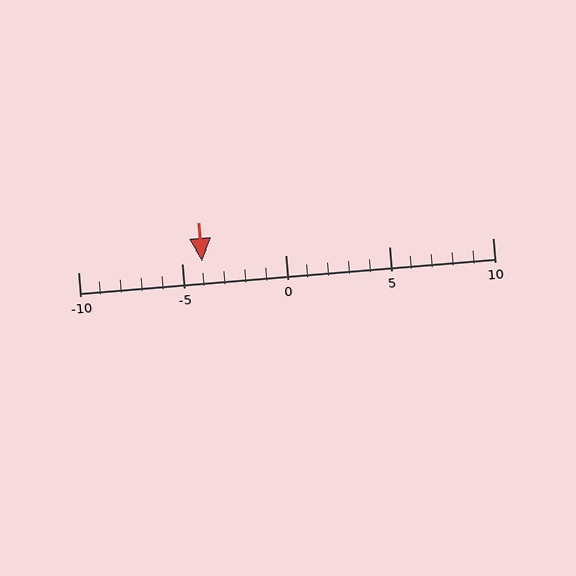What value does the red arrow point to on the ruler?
The red arrow points to approximately -4.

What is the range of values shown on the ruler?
The ruler shows values from -10 to 10.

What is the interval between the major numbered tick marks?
The major tick marks are spaced 5 units apart.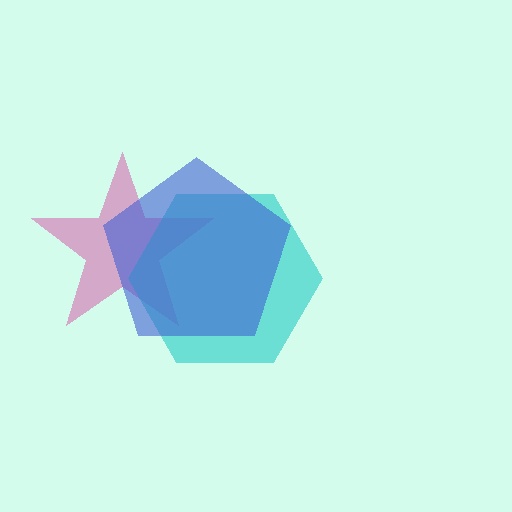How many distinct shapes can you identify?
There are 3 distinct shapes: a magenta star, a cyan hexagon, a blue pentagon.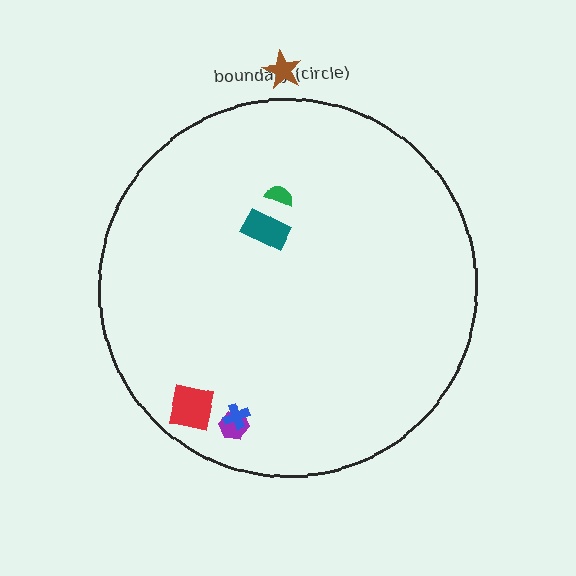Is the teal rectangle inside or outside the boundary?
Inside.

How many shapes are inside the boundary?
5 inside, 1 outside.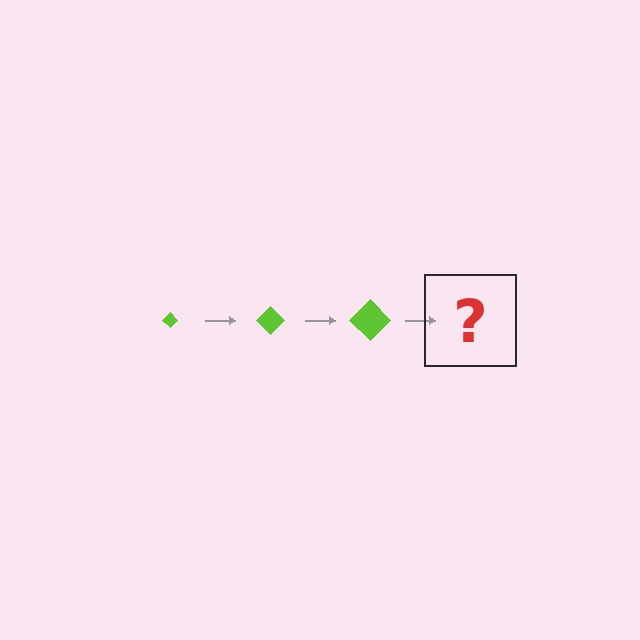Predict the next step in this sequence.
The next step is a lime diamond, larger than the previous one.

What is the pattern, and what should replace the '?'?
The pattern is that the diamond gets progressively larger each step. The '?' should be a lime diamond, larger than the previous one.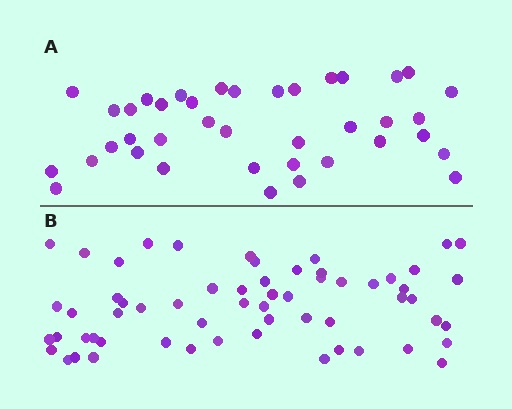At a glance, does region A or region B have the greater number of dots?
Region B (the bottom region) has more dots.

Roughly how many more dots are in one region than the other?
Region B has approximately 20 more dots than region A.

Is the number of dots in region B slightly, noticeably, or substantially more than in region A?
Region B has substantially more. The ratio is roughly 1.5 to 1.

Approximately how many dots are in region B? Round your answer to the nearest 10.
About 60 dots.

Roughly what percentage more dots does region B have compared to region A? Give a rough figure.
About 55% more.